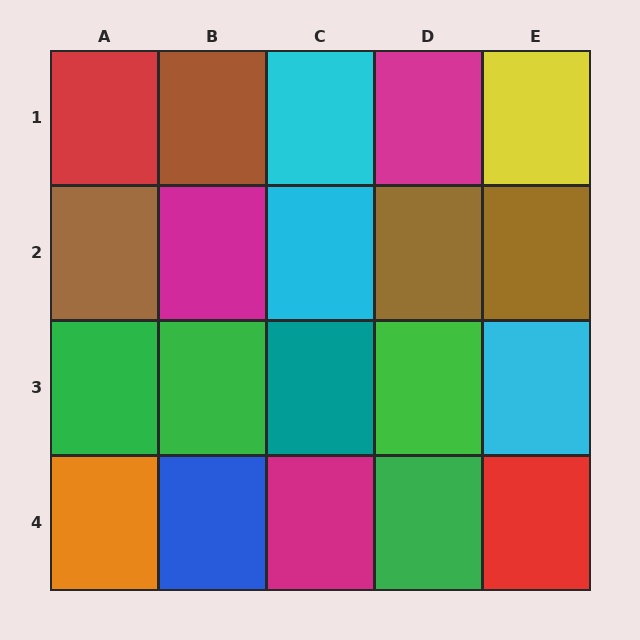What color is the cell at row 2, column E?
Brown.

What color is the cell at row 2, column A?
Brown.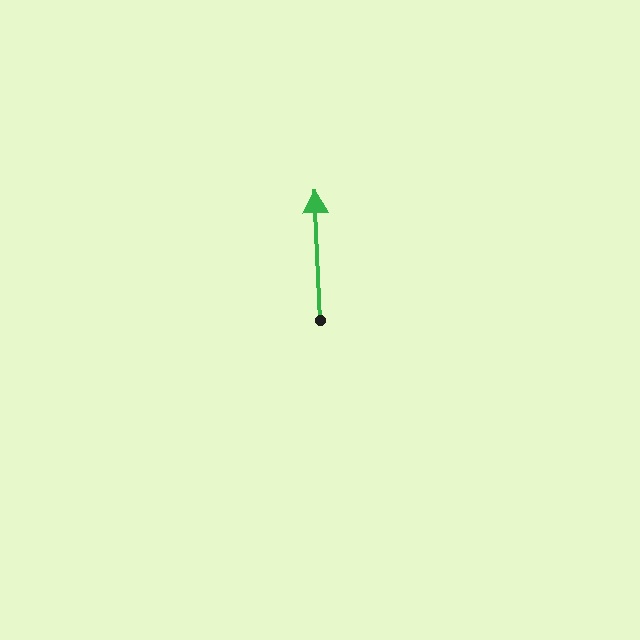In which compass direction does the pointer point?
North.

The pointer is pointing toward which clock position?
Roughly 12 o'clock.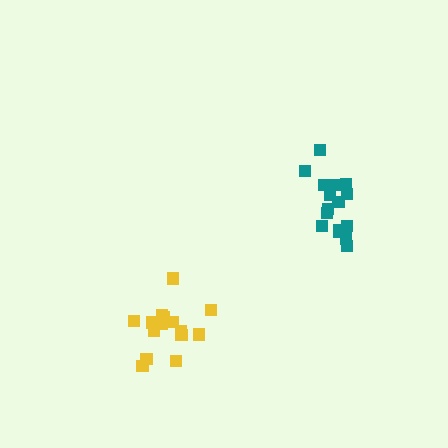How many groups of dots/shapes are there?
There are 2 groups.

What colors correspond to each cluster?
The clusters are colored: teal, yellow.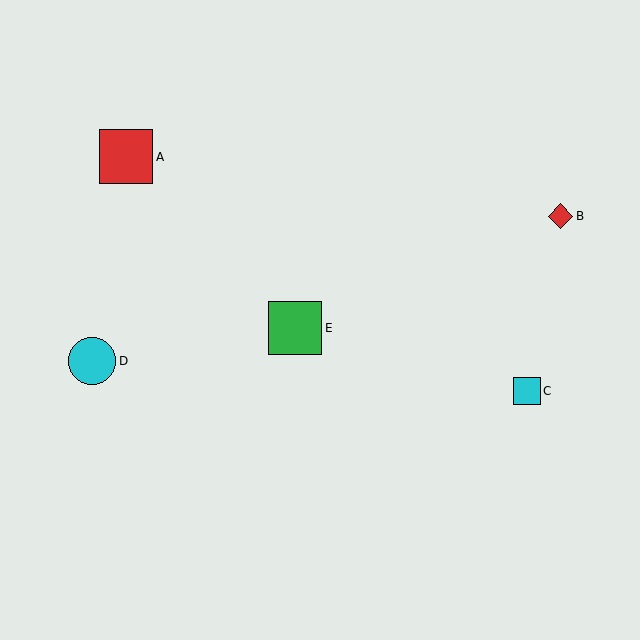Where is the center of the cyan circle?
The center of the cyan circle is at (92, 361).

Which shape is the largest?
The red square (labeled A) is the largest.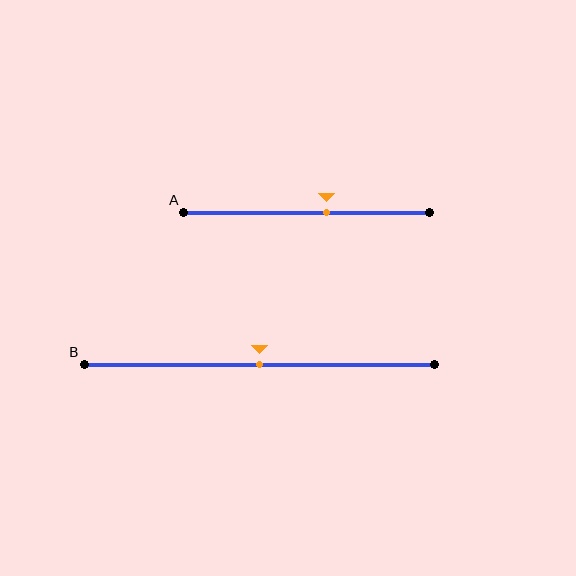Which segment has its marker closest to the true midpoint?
Segment B has its marker closest to the true midpoint.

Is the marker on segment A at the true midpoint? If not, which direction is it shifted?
No, the marker on segment A is shifted to the right by about 8% of the segment length.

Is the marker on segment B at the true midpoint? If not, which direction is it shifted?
Yes, the marker on segment B is at the true midpoint.